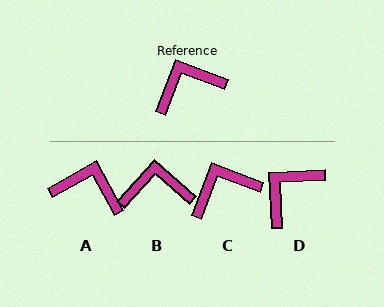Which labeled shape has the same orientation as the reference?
C.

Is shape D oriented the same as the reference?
No, it is off by about 24 degrees.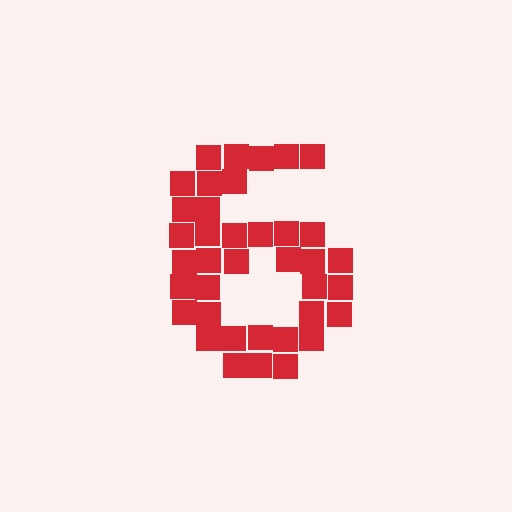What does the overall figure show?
The overall figure shows the digit 6.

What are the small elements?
The small elements are squares.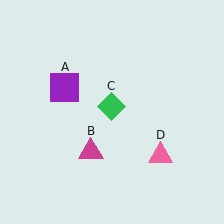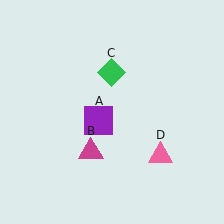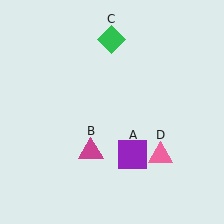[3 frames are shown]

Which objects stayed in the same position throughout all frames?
Magenta triangle (object B) and pink triangle (object D) remained stationary.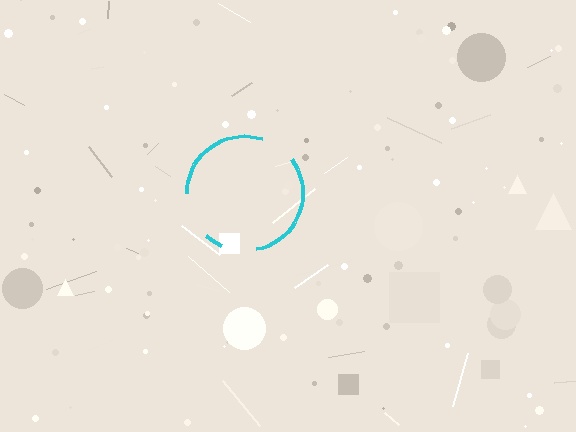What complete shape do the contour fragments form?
The contour fragments form a circle.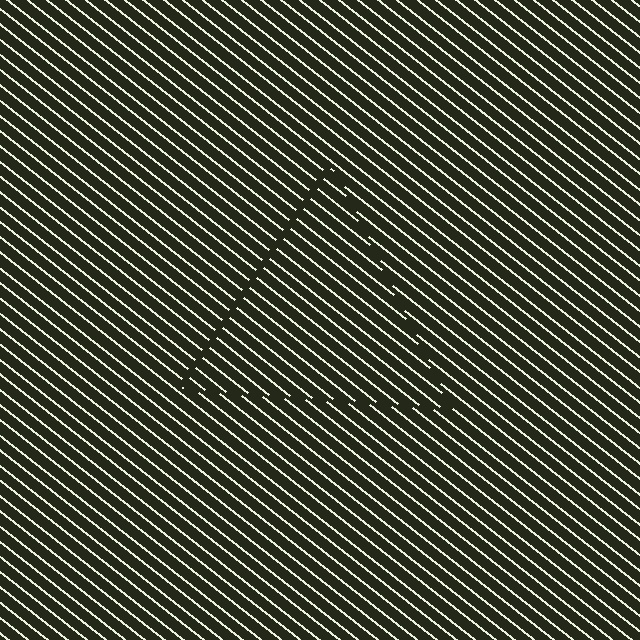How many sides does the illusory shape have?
3 sides — the line-ends trace a triangle.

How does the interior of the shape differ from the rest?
The interior of the shape contains the same grating, shifted by half a period — the contour is defined by the phase discontinuity where line-ends from the inner and outer gratings abut.